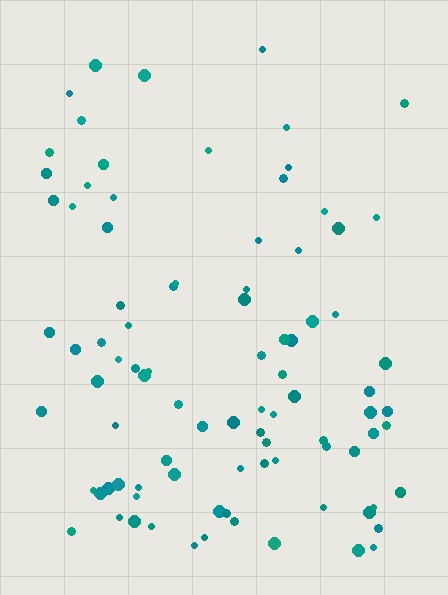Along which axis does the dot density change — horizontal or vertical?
Vertical.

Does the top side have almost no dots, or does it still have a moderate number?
Still a moderate number, just noticeably fewer than the bottom.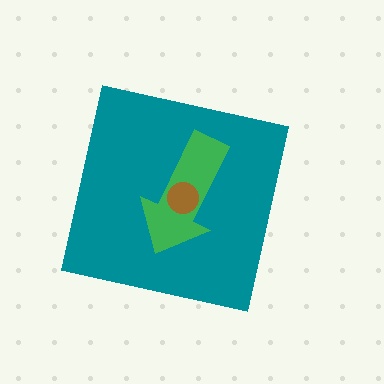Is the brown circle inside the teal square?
Yes.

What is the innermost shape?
The brown circle.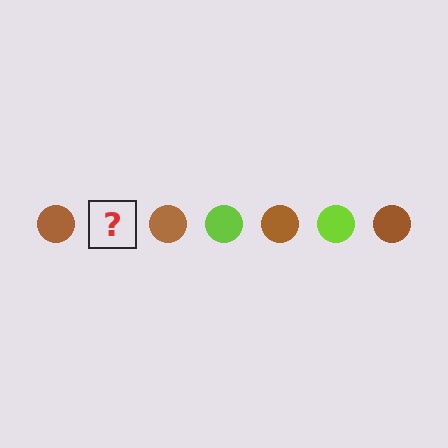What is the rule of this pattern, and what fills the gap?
The rule is that the pattern cycles through brown, lime circles. The gap should be filled with a lime circle.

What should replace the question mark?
The question mark should be replaced with a lime circle.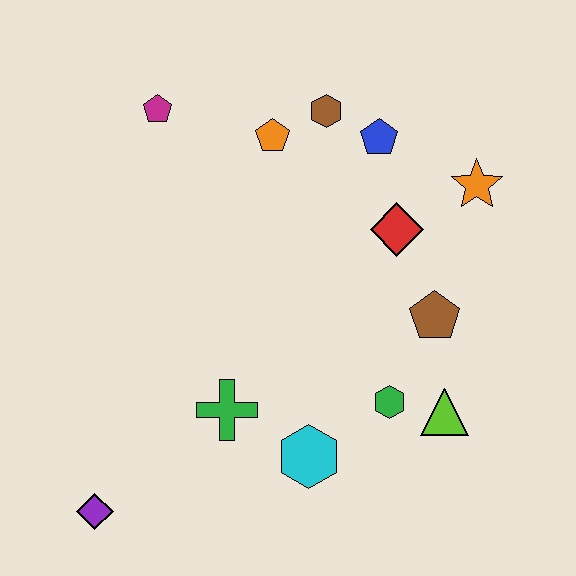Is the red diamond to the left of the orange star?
Yes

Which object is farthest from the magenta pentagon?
The lime triangle is farthest from the magenta pentagon.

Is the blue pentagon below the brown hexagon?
Yes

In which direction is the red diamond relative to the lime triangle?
The red diamond is above the lime triangle.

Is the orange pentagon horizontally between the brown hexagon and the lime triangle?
No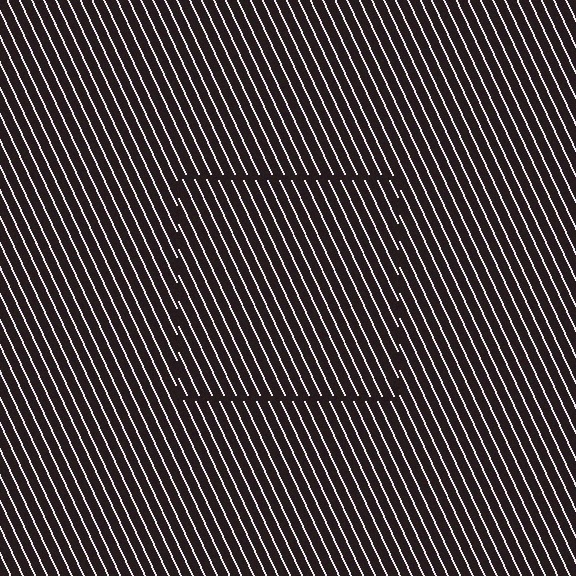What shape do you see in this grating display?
An illusory square. The interior of the shape contains the same grating, shifted by half a period — the contour is defined by the phase discontinuity where line-ends from the inner and outer gratings abut.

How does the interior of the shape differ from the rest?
The interior of the shape contains the same grating, shifted by half a period — the contour is defined by the phase discontinuity where line-ends from the inner and outer gratings abut.